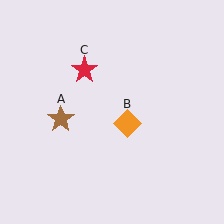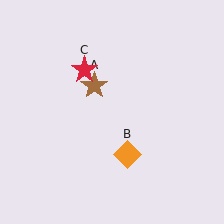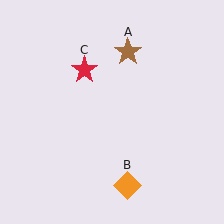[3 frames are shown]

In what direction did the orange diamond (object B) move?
The orange diamond (object B) moved down.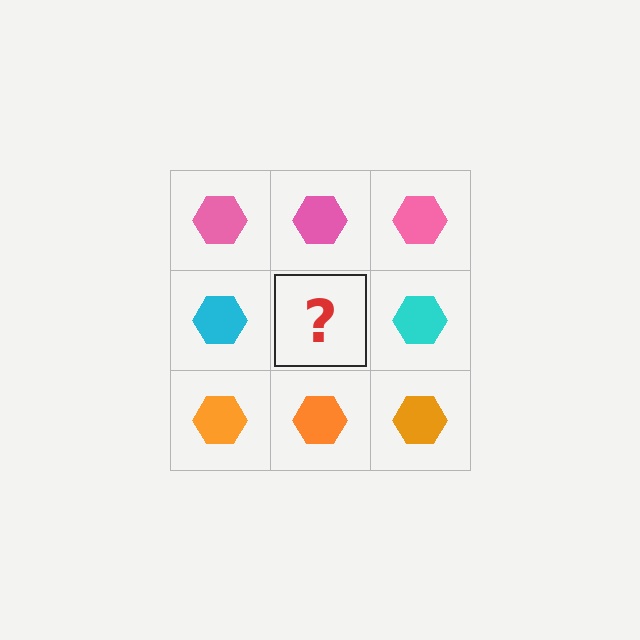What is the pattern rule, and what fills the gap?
The rule is that each row has a consistent color. The gap should be filled with a cyan hexagon.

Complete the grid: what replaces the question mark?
The question mark should be replaced with a cyan hexagon.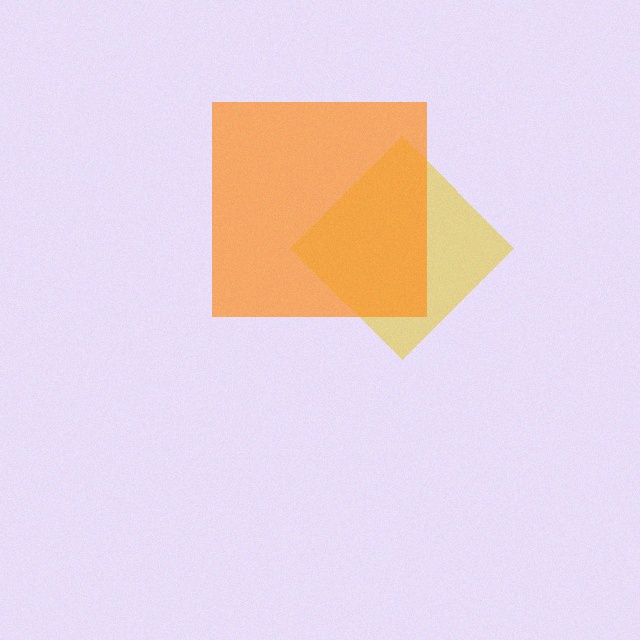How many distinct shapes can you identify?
There are 2 distinct shapes: a yellow diamond, an orange square.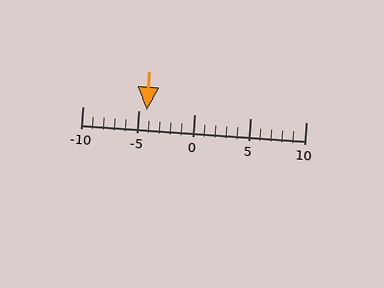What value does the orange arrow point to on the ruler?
The orange arrow points to approximately -4.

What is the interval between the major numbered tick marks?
The major tick marks are spaced 5 units apart.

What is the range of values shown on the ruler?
The ruler shows values from -10 to 10.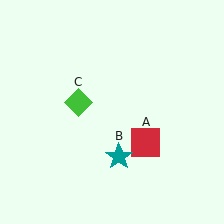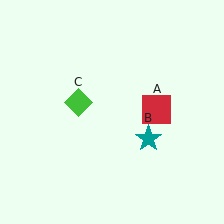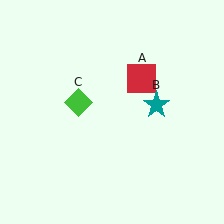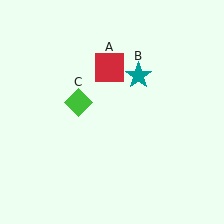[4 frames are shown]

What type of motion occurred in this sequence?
The red square (object A), teal star (object B) rotated counterclockwise around the center of the scene.